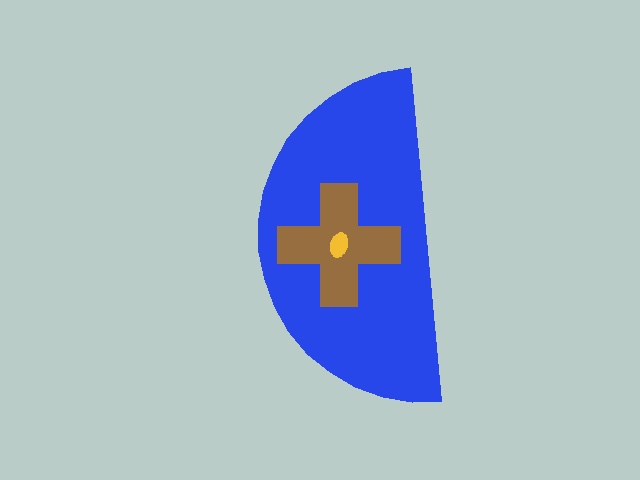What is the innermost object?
The yellow ellipse.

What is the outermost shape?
The blue semicircle.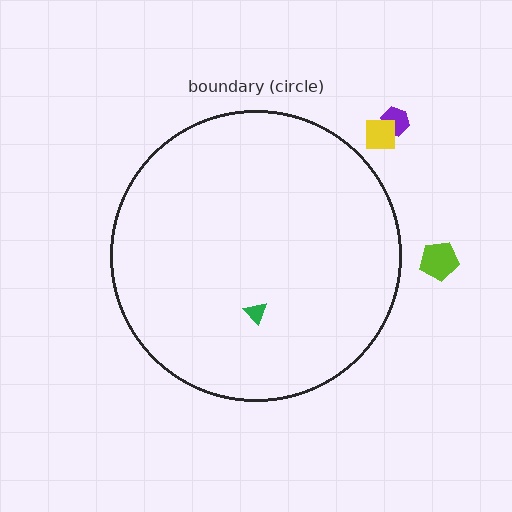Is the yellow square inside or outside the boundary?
Outside.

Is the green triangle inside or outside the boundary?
Inside.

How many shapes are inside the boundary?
1 inside, 3 outside.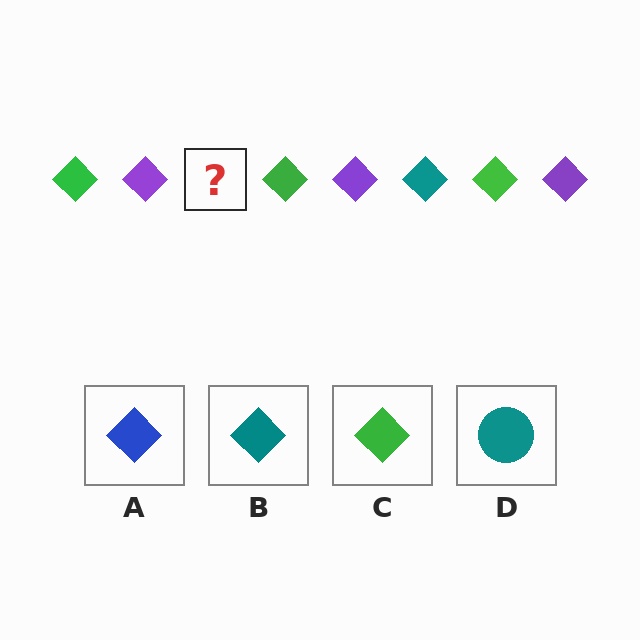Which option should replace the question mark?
Option B.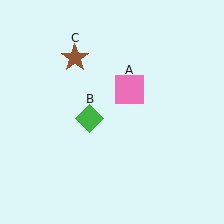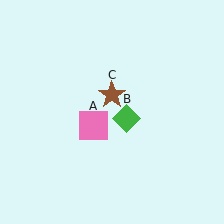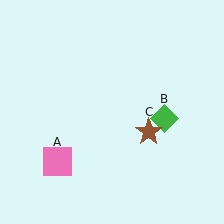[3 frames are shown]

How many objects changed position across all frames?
3 objects changed position: pink square (object A), green diamond (object B), brown star (object C).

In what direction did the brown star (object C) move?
The brown star (object C) moved down and to the right.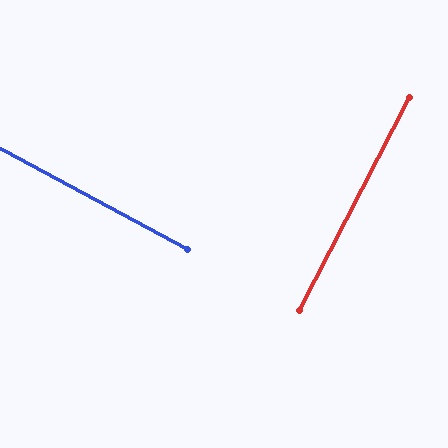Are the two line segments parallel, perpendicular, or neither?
Perpendicular — they meet at approximately 89°.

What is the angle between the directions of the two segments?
Approximately 89 degrees.